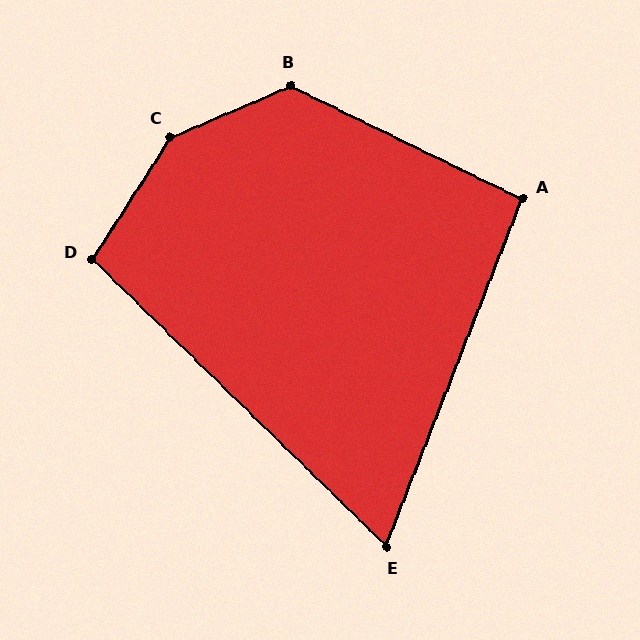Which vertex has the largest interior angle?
C, at approximately 146 degrees.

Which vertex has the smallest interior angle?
E, at approximately 67 degrees.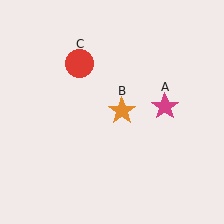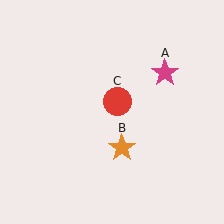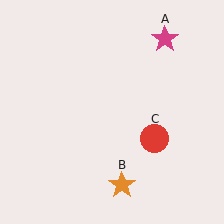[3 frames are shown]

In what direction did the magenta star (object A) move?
The magenta star (object A) moved up.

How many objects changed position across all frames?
3 objects changed position: magenta star (object A), orange star (object B), red circle (object C).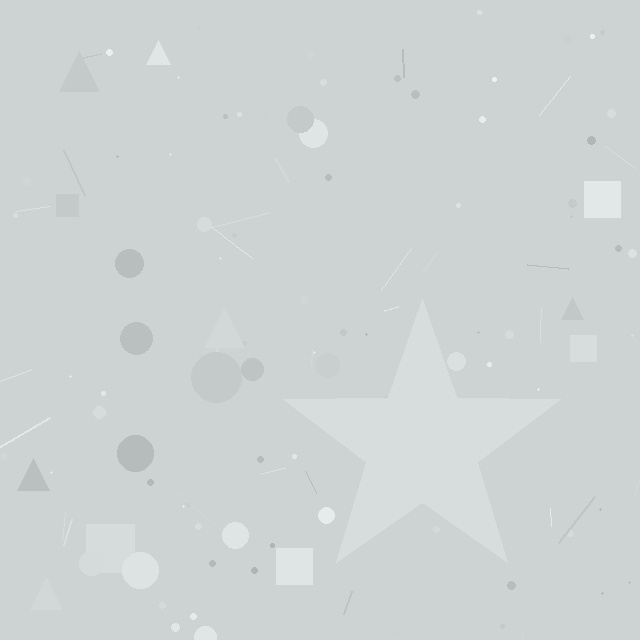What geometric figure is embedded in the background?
A star is embedded in the background.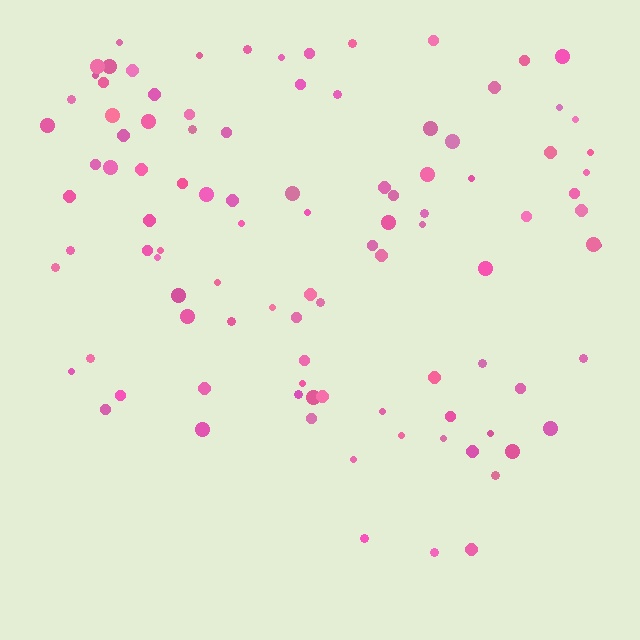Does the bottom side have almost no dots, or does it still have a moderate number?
Still a moderate number, just noticeably fewer than the top.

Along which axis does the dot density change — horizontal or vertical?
Vertical.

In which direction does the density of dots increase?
From bottom to top, with the top side densest.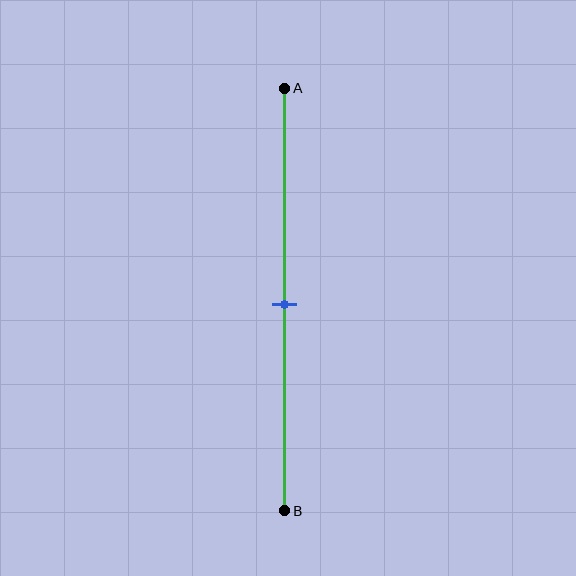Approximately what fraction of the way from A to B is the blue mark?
The blue mark is approximately 50% of the way from A to B.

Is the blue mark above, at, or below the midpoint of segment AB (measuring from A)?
The blue mark is approximately at the midpoint of segment AB.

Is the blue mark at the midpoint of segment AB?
Yes, the mark is approximately at the midpoint.